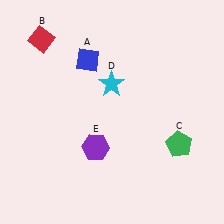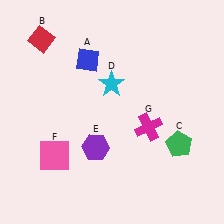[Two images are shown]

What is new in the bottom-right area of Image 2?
A magenta cross (G) was added in the bottom-right area of Image 2.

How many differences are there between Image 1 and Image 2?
There are 2 differences between the two images.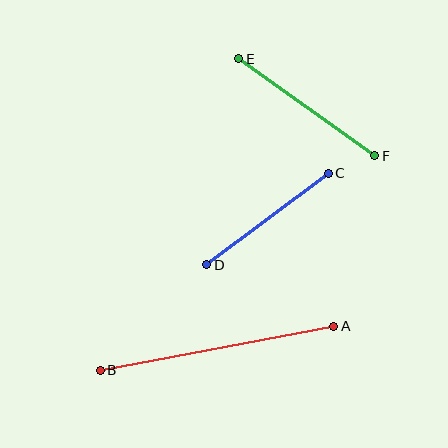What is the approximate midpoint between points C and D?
The midpoint is at approximately (268, 219) pixels.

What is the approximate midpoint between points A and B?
The midpoint is at approximately (217, 348) pixels.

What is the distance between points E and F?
The distance is approximately 167 pixels.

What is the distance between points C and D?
The distance is approximately 152 pixels.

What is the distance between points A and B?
The distance is approximately 238 pixels.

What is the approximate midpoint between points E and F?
The midpoint is at approximately (307, 107) pixels.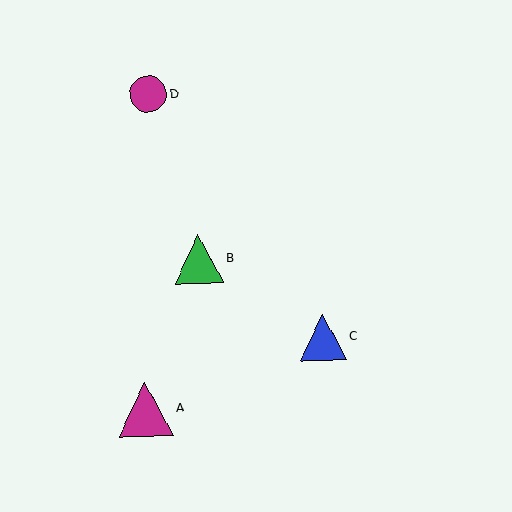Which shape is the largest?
The magenta triangle (labeled A) is the largest.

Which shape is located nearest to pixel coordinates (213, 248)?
The green triangle (labeled B) at (199, 259) is nearest to that location.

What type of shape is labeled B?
Shape B is a green triangle.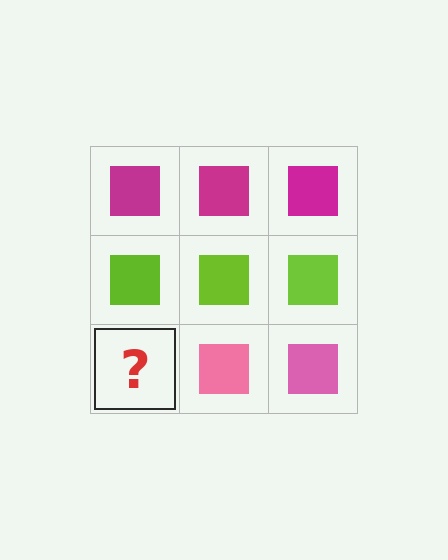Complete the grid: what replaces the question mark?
The question mark should be replaced with a pink square.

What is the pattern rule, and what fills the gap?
The rule is that each row has a consistent color. The gap should be filled with a pink square.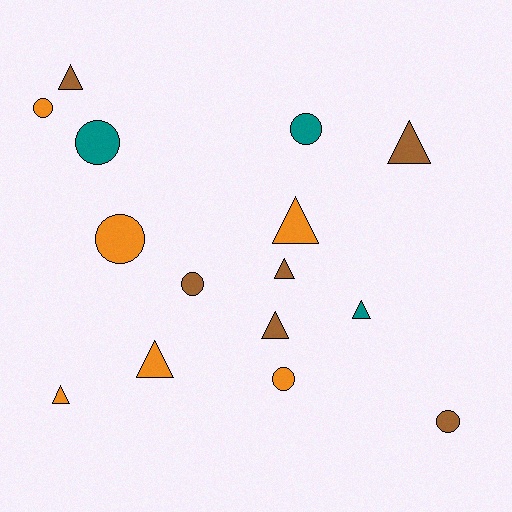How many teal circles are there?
There are 2 teal circles.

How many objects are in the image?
There are 15 objects.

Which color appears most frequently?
Orange, with 6 objects.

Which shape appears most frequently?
Triangle, with 8 objects.